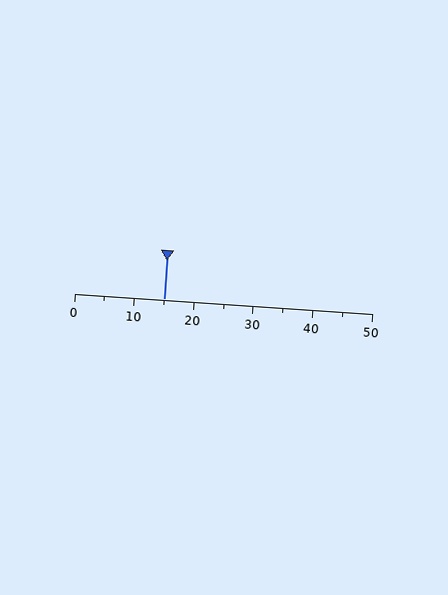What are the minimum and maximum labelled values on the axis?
The axis runs from 0 to 50.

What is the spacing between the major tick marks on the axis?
The major ticks are spaced 10 apart.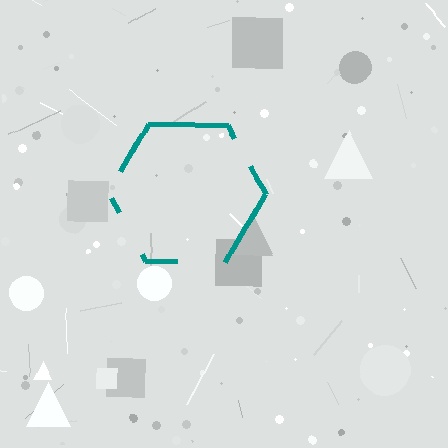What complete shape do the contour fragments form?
The contour fragments form a hexagon.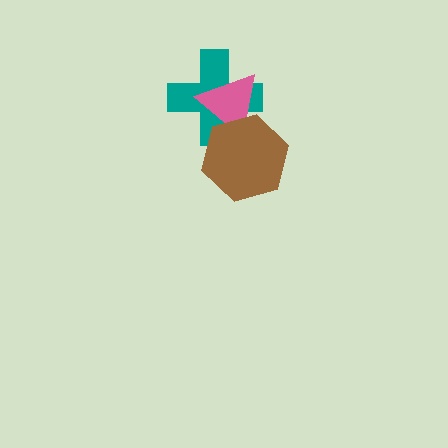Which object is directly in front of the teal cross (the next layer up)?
The pink triangle is directly in front of the teal cross.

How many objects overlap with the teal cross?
2 objects overlap with the teal cross.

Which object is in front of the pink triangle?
The brown hexagon is in front of the pink triangle.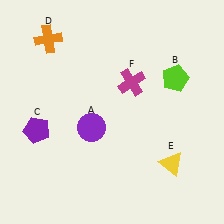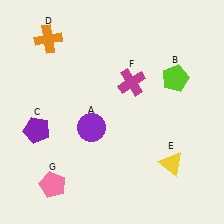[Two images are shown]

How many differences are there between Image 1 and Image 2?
There is 1 difference between the two images.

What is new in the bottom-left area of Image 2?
A pink pentagon (G) was added in the bottom-left area of Image 2.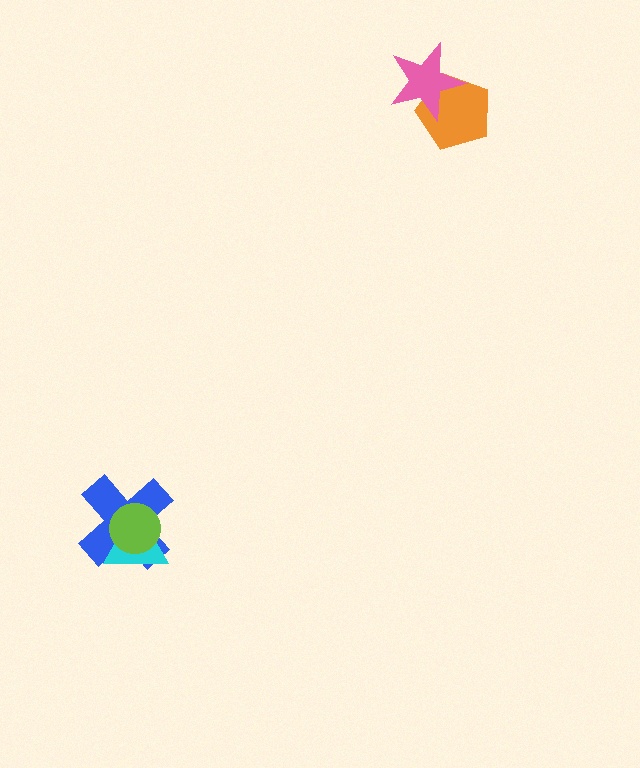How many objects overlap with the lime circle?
2 objects overlap with the lime circle.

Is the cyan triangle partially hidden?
Yes, it is partially covered by another shape.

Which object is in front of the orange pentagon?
The pink star is in front of the orange pentagon.